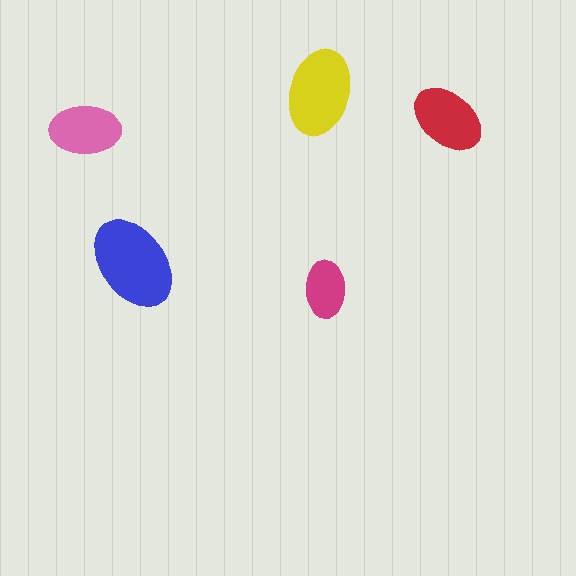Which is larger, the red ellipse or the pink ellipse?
The red one.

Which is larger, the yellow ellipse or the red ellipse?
The yellow one.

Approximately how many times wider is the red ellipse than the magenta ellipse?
About 1.5 times wider.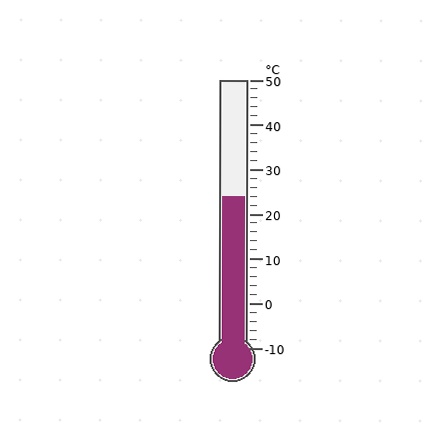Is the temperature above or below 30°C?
The temperature is below 30°C.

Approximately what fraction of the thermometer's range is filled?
The thermometer is filled to approximately 55% of its range.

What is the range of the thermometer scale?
The thermometer scale ranges from -10°C to 50°C.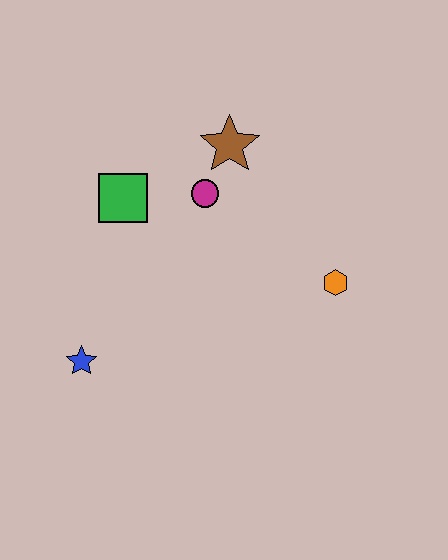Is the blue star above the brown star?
No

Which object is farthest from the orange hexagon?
The blue star is farthest from the orange hexagon.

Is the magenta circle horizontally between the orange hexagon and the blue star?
Yes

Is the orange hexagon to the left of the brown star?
No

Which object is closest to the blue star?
The green square is closest to the blue star.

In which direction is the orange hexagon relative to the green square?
The orange hexagon is to the right of the green square.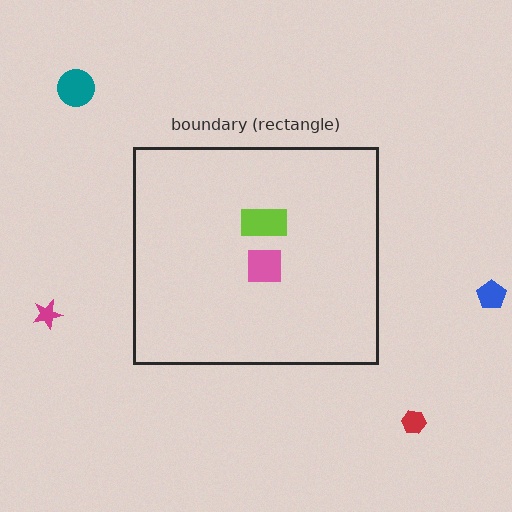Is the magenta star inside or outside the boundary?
Outside.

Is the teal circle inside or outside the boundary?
Outside.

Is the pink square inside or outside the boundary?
Inside.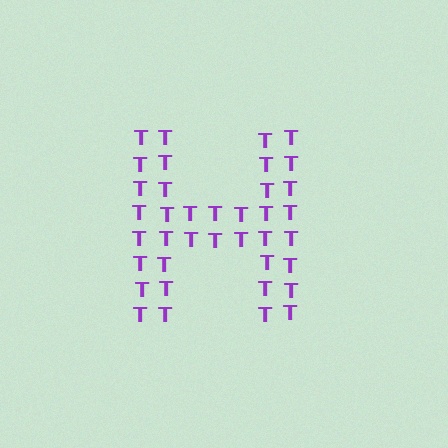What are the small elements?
The small elements are letter T's.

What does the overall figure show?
The overall figure shows the letter H.